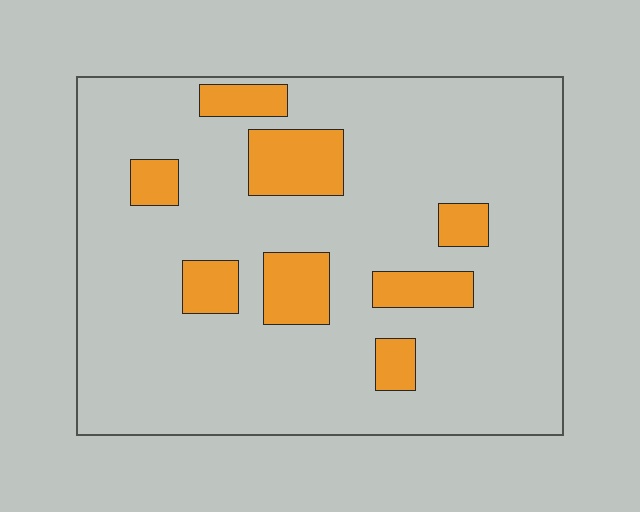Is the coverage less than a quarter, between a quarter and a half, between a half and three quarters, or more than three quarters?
Less than a quarter.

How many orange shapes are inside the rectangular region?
8.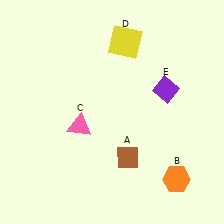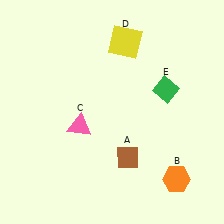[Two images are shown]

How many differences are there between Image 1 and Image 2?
There is 1 difference between the two images.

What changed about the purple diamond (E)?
In Image 1, E is purple. In Image 2, it changed to green.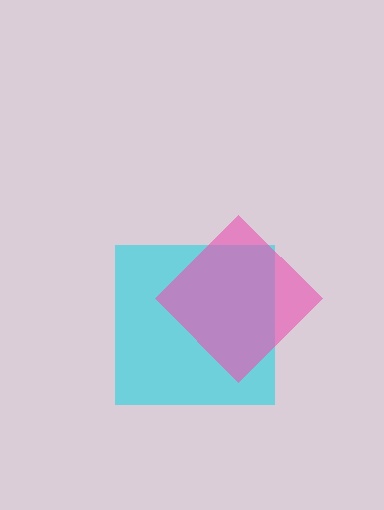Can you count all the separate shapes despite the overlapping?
Yes, there are 2 separate shapes.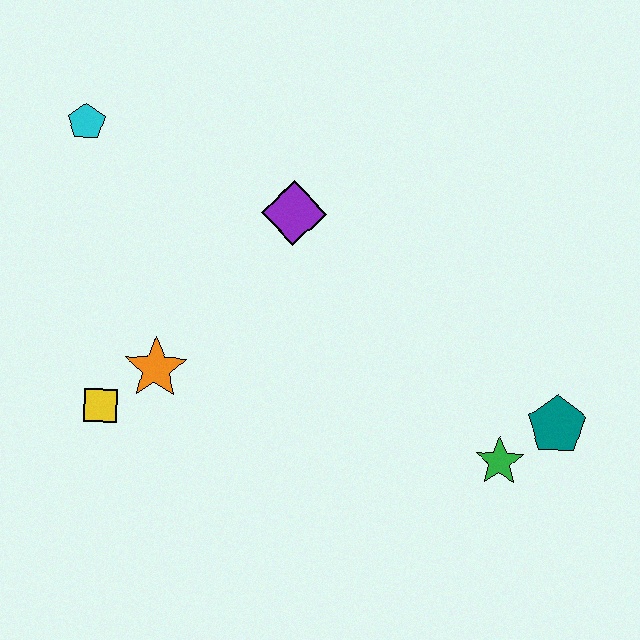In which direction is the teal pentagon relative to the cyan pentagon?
The teal pentagon is to the right of the cyan pentagon.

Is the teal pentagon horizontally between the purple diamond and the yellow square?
No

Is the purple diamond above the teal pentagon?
Yes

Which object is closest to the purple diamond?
The orange star is closest to the purple diamond.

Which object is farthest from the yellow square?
The teal pentagon is farthest from the yellow square.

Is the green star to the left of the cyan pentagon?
No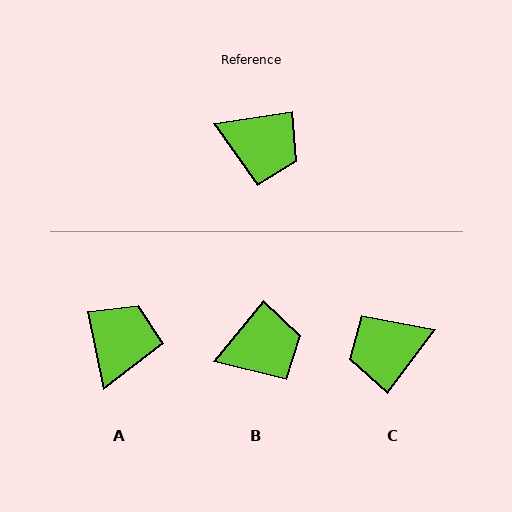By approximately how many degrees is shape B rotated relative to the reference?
Approximately 41 degrees counter-clockwise.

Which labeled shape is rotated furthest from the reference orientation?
C, about 136 degrees away.